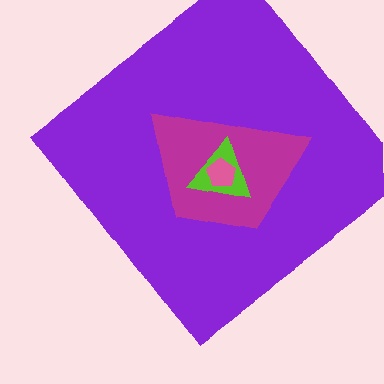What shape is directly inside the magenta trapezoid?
The lime triangle.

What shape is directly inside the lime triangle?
The pink pentagon.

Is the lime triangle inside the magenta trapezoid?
Yes.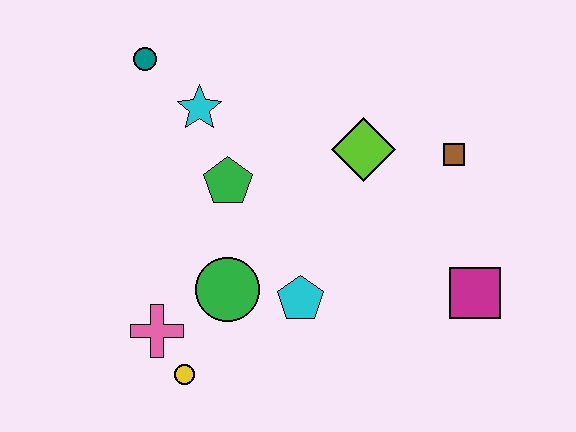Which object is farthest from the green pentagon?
The magenta square is farthest from the green pentagon.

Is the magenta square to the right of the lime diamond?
Yes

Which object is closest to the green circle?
The cyan pentagon is closest to the green circle.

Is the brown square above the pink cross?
Yes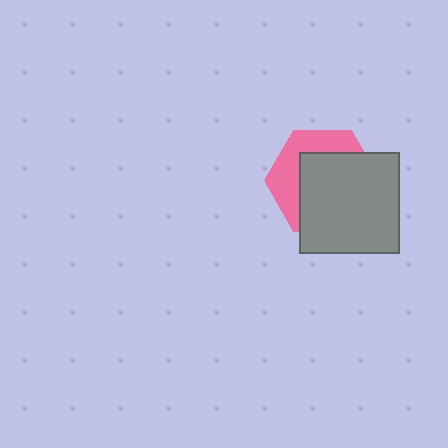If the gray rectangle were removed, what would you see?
You would see the complete pink hexagon.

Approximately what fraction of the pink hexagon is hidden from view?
Roughly 62% of the pink hexagon is hidden behind the gray rectangle.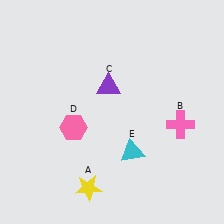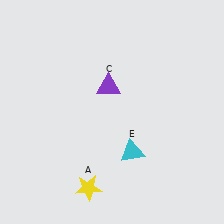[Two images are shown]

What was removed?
The pink cross (B), the pink hexagon (D) were removed in Image 2.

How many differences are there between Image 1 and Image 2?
There are 2 differences between the two images.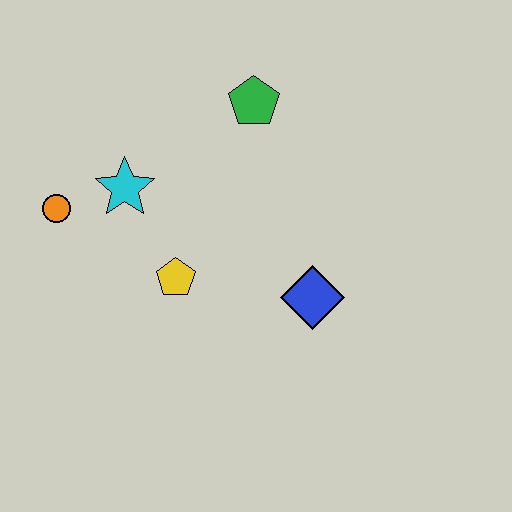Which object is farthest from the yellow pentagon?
The green pentagon is farthest from the yellow pentagon.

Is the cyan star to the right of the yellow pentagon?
No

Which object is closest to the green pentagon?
The cyan star is closest to the green pentagon.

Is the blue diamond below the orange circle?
Yes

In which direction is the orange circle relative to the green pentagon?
The orange circle is to the left of the green pentagon.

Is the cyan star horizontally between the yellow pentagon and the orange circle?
Yes